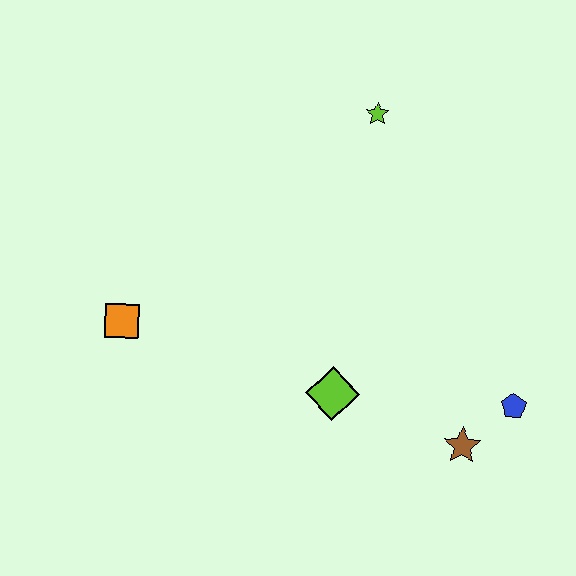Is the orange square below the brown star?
No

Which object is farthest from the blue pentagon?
The orange square is farthest from the blue pentagon.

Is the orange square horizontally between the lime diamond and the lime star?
No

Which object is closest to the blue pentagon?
The brown star is closest to the blue pentagon.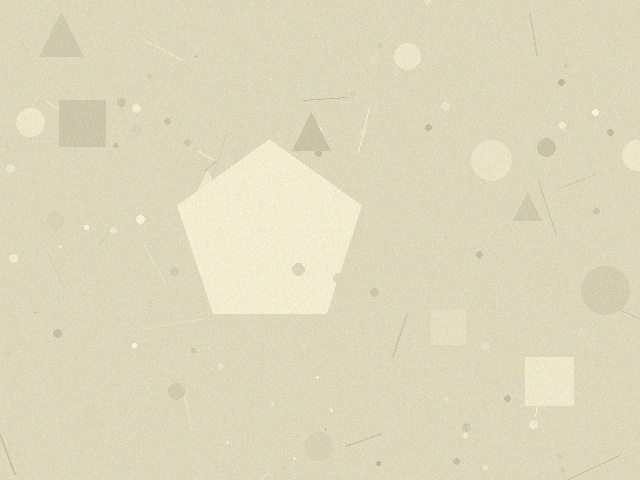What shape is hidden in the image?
A pentagon is hidden in the image.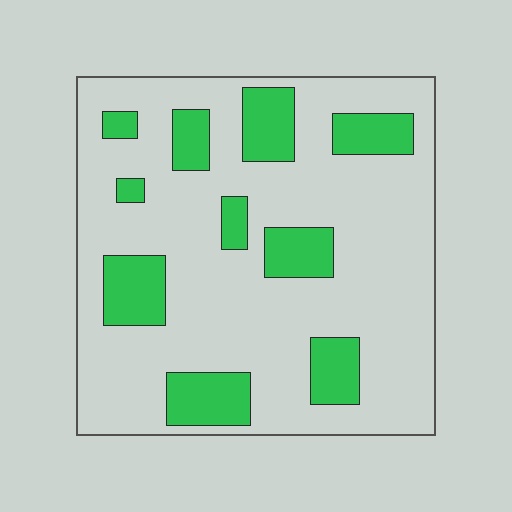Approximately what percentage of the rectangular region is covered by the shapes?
Approximately 20%.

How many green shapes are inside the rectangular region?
10.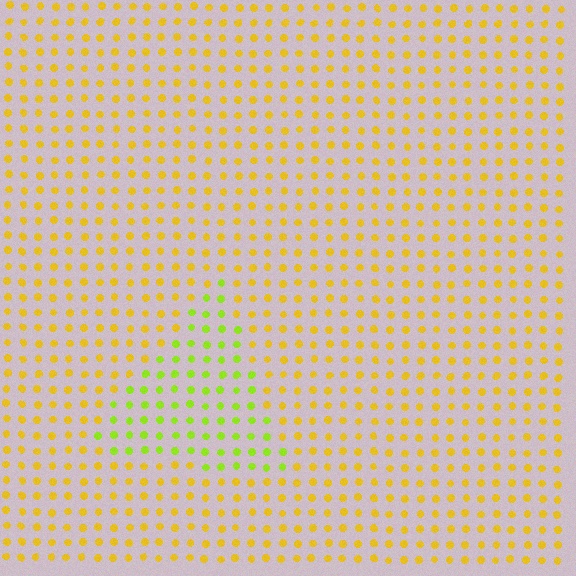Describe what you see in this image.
The image is filled with small yellow elements in a uniform arrangement. A triangle-shaped region is visible where the elements are tinted to a slightly different hue, forming a subtle color boundary.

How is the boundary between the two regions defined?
The boundary is defined purely by a slight shift in hue (about 38 degrees). Spacing, size, and orientation are identical on both sides.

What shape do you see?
I see a triangle.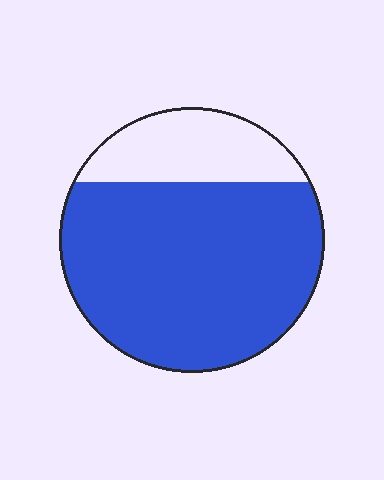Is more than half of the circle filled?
Yes.